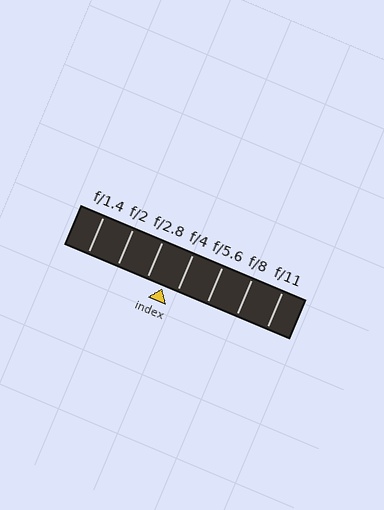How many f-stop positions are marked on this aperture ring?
There are 7 f-stop positions marked.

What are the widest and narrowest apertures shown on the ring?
The widest aperture shown is f/1.4 and the narrowest is f/11.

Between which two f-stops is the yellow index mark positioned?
The index mark is between f/2.8 and f/4.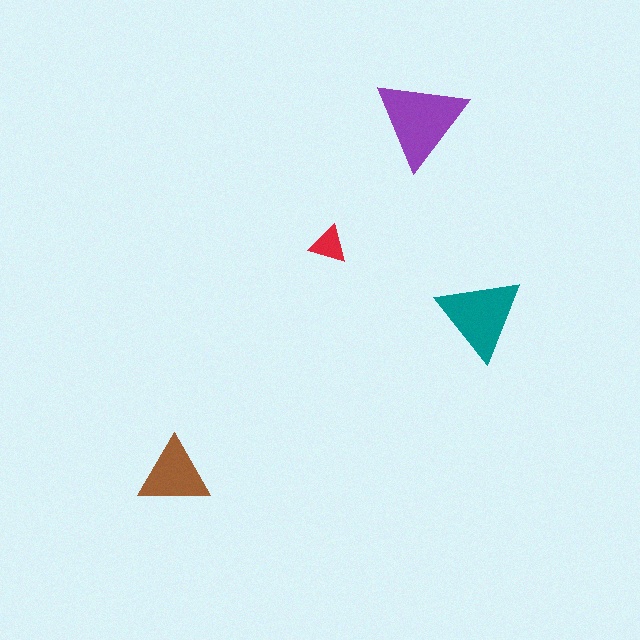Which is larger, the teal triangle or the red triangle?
The teal one.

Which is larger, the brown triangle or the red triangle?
The brown one.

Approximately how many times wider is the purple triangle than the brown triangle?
About 1.5 times wider.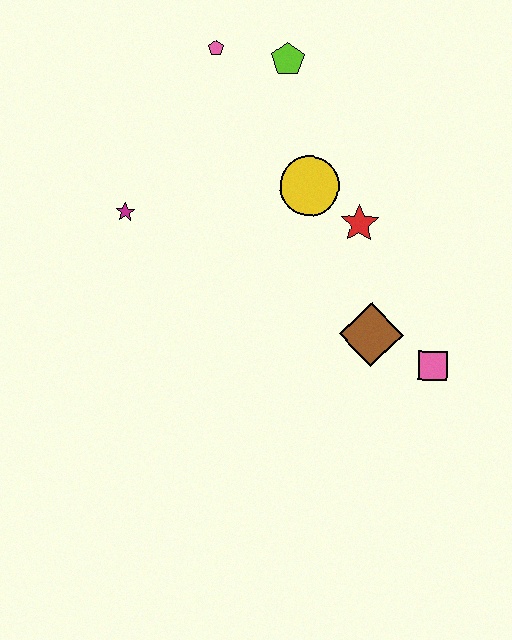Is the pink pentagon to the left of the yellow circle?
Yes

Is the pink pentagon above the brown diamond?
Yes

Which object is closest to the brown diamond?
The pink square is closest to the brown diamond.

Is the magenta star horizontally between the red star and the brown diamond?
No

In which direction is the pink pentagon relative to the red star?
The pink pentagon is above the red star.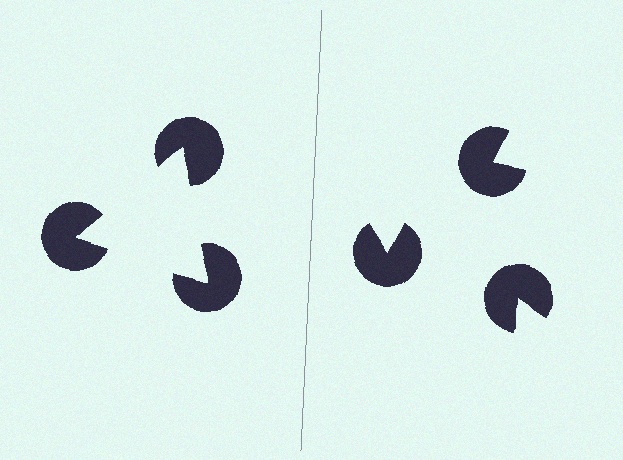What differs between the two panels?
The pac-man discs are positioned identically on both sides; only the wedge orientations differ. On the left they align to a triangle; on the right they are misaligned.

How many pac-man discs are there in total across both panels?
6 — 3 on each side.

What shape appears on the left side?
An illusory triangle.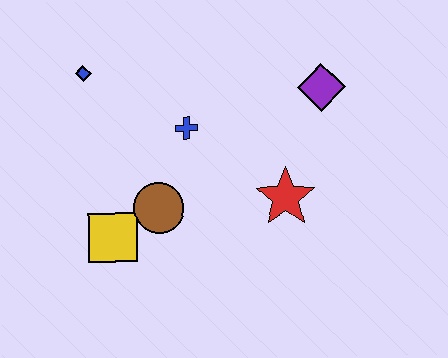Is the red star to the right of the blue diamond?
Yes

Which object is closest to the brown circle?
The yellow square is closest to the brown circle.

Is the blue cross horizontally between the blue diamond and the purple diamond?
Yes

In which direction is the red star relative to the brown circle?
The red star is to the right of the brown circle.